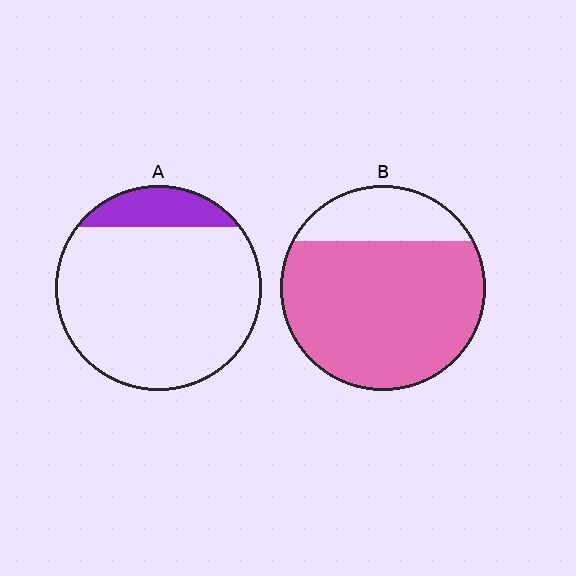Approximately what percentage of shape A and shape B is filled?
A is approximately 15% and B is approximately 80%.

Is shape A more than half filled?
No.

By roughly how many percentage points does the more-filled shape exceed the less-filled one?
By roughly 65 percentage points (B over A).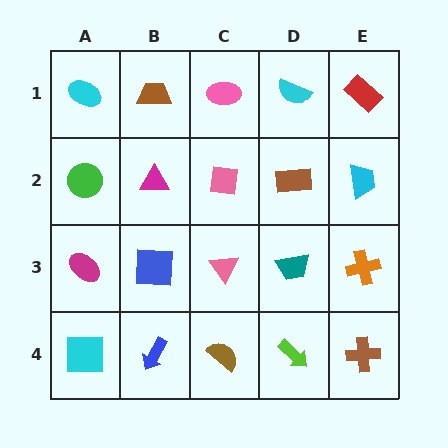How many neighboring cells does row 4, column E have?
2.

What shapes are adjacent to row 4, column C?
A pink triangle (row 3, column C), a blue arrow (row 4, column B), a lime arrow (row 4, column D).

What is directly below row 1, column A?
A green circle.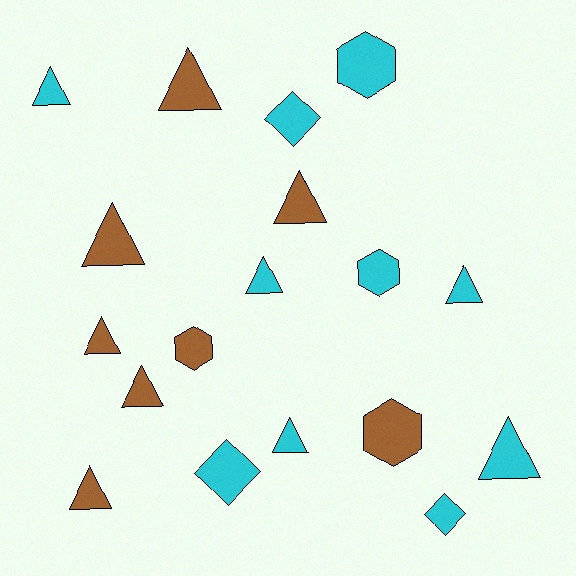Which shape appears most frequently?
Triangle, with 11 objects.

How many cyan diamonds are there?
There are 3 cyan diamonds.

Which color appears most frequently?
Cyan, with 10 objects.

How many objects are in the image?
There are 18 objects.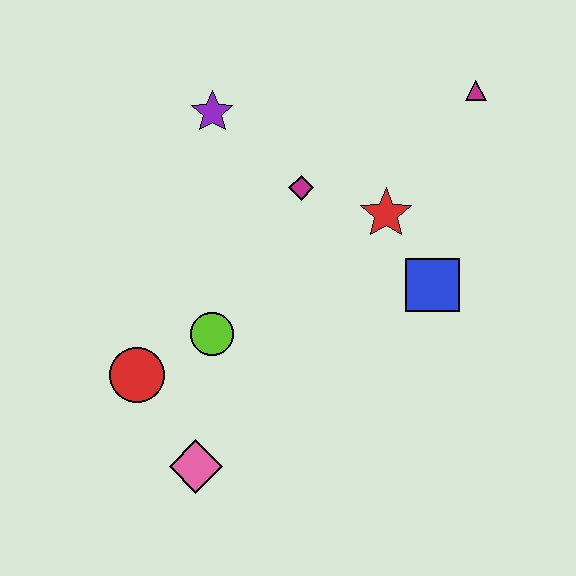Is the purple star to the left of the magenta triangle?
Yes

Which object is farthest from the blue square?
The red circle is farthest from the blue square.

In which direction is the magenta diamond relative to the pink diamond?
The magenta diamond is above the pink diamond.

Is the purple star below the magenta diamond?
No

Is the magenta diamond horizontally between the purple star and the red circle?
No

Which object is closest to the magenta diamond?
The red star is closest to the magenta diamond.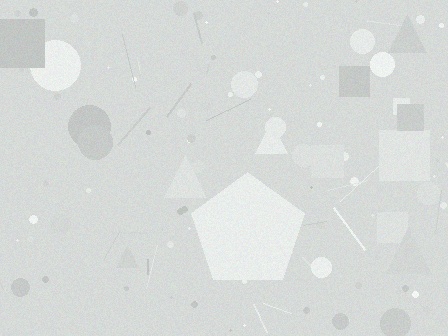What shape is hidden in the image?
A pentagon is hidden in the image.